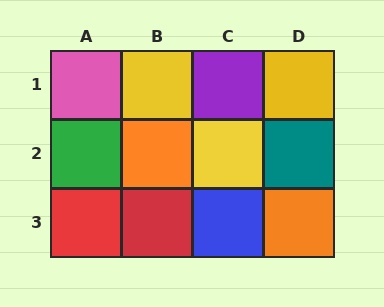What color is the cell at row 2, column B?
Orange.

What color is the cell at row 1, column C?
Purple.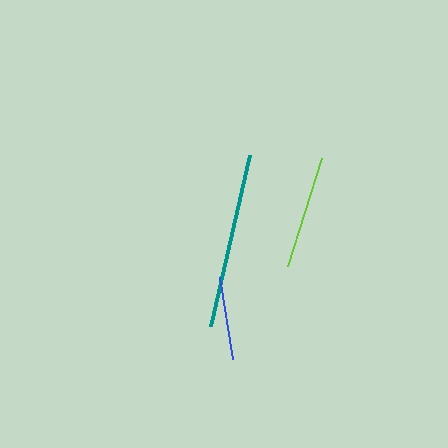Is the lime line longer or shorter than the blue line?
The lime line is longer than the blue line.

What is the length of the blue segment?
The blue segment is approximately 82 pixels long.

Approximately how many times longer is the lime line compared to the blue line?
The lime line is approximately 1.4 times the length of the blue line.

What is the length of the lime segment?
The lime segment is approximately 113 pixels long.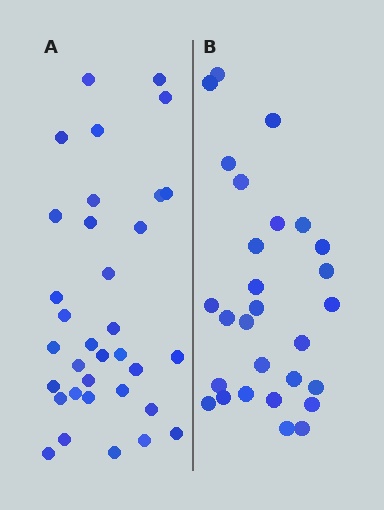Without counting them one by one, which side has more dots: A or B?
Region A (the left region) has more dots.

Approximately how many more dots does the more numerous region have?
Region A has about 6 more dots than region B.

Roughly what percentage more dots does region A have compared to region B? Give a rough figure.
About 20% more.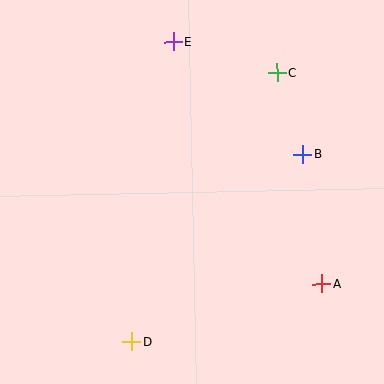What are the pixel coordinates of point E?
Point E is at (173, 42).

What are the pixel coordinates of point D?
Point D is at (132, 342).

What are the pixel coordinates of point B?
Point B is at (303, 155).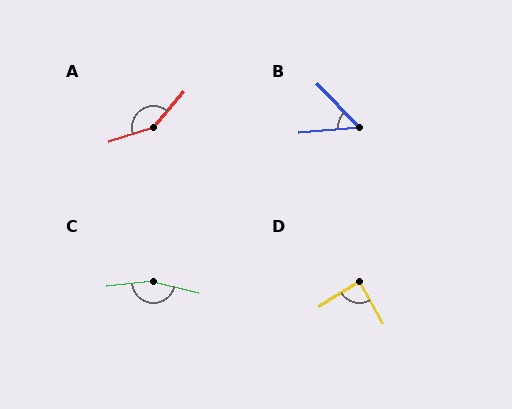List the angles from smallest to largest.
B (51°), D (88°), A (149°), C (161°).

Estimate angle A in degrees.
Approximately 149 degrees.